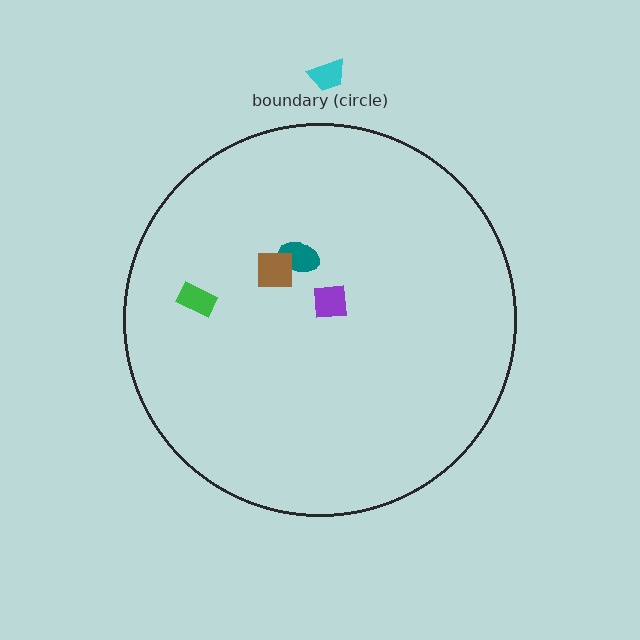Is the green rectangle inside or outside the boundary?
Inside.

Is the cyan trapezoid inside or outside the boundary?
Outside.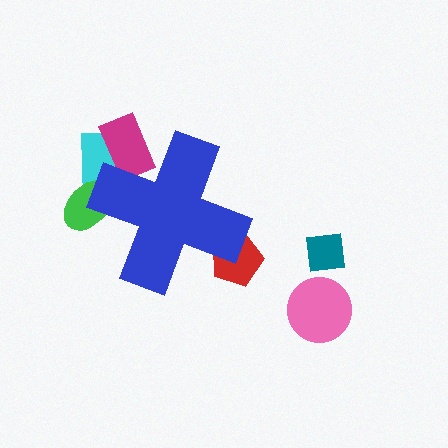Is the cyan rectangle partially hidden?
Yes, the cyan rectangle is partially hidden behind the blue cross.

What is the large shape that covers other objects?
A blue cross.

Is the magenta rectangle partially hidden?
Yes, the magenta rectangle is partially hidden behind the blue cross.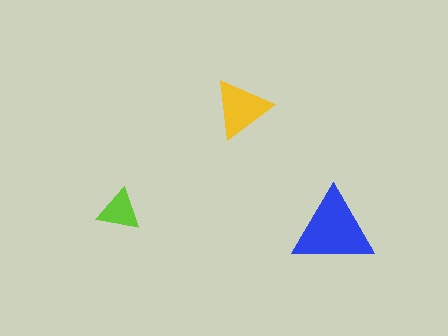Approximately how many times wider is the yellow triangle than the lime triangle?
About 1.5 times wider.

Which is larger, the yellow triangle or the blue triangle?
The blue one.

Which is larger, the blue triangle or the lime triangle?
The blue one.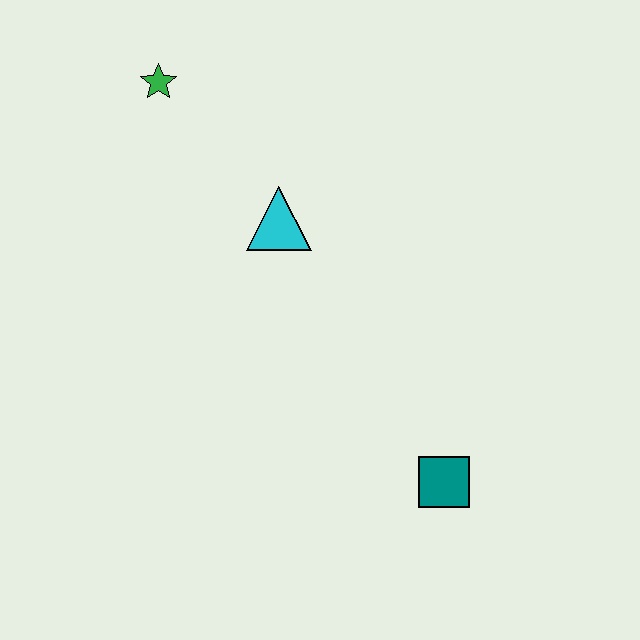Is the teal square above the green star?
No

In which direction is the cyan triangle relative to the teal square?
The cyan triangle is above the teal square.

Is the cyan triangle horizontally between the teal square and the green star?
Yes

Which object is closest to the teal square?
The cyan triangle is closest to the teal square.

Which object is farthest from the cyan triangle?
The teal square is farthest from the cyan triangle.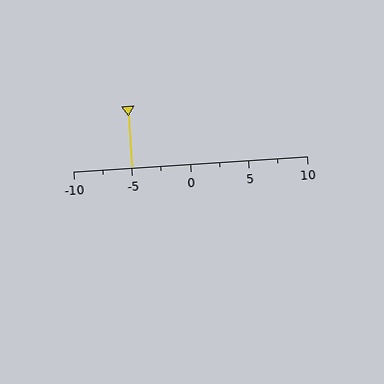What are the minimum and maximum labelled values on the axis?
The axis runs from -10 to 10.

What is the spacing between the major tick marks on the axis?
The major ticks are spaced 5 apart.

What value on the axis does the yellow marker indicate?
The marker indicates approximately -5.